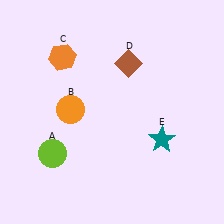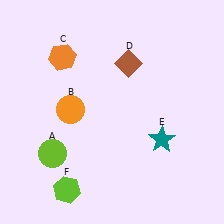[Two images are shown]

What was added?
A lime hexagon (F) was added in Image 2.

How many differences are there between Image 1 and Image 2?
There is 1 difference between the two images.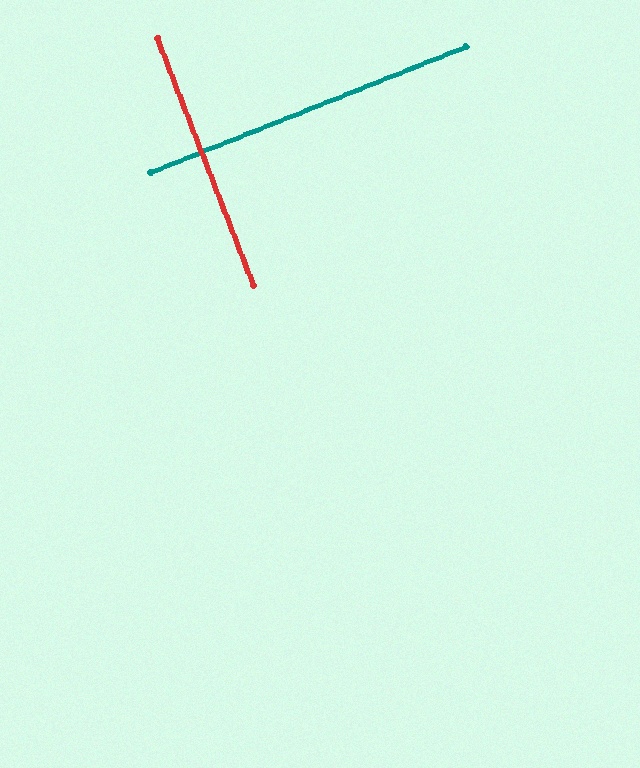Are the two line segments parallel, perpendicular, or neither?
Perpendicular — they meet at approximately 89°.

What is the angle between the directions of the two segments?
Approximately 89 degrees.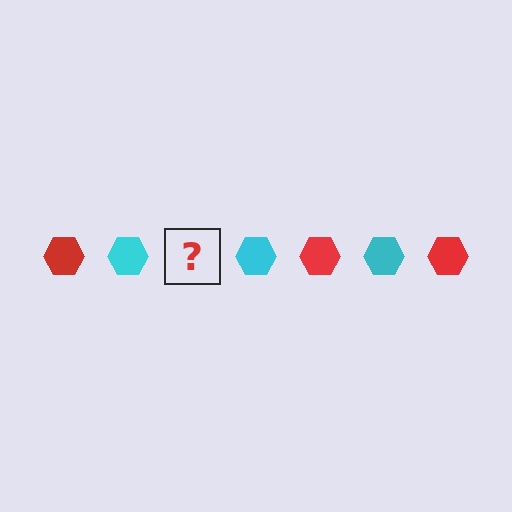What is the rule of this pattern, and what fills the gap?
The rule is that the pattern cycles through red, cyan hexagons. The gap should be filled with a red hexagon.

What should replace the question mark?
The question mark should be replaced with a red hexagon.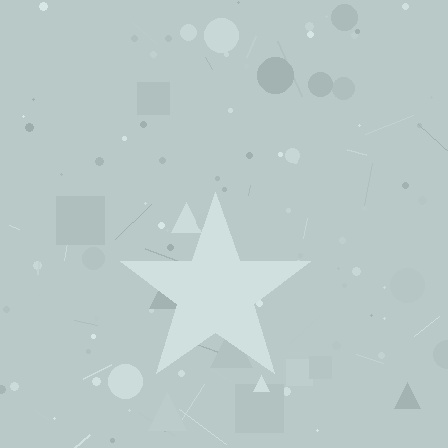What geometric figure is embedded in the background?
A star is embedded in the background.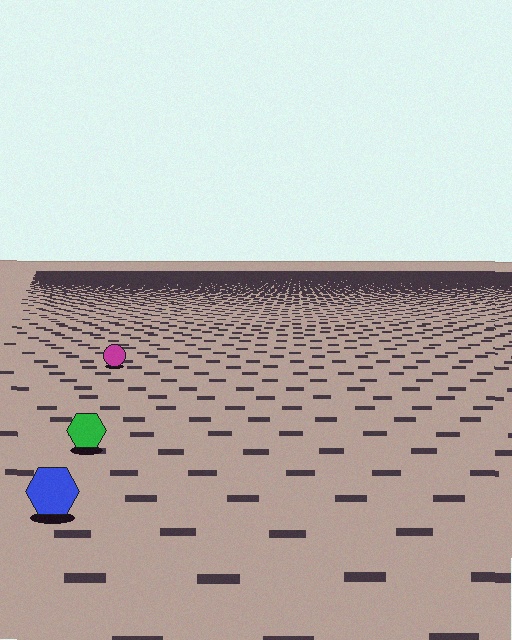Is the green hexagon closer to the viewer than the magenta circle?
Yes. The green hexagon is closer — you can tell from the texture gradient: the ground texture is coarser near it.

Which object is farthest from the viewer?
The magenta circle is farthest from the viewer. It appears smaller and the ground texture around it is denser.